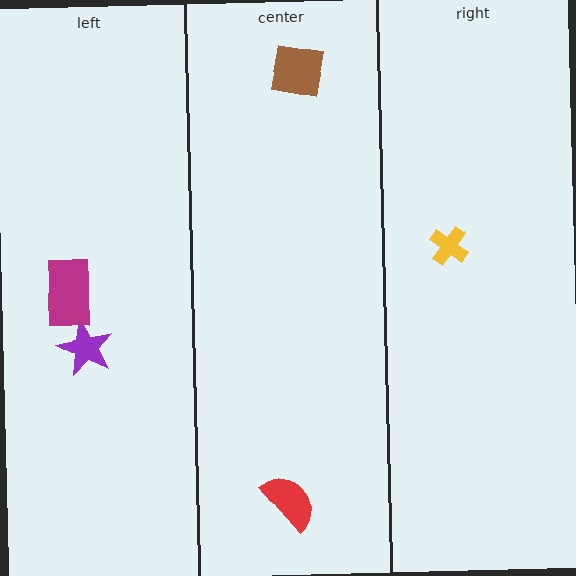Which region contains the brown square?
The center region.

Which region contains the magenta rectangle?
The left region.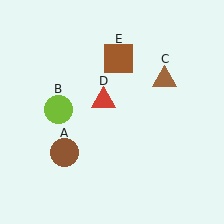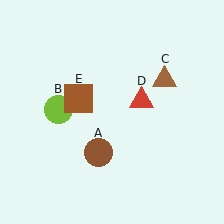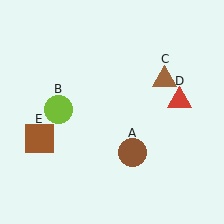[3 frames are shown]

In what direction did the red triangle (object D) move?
The red triangle (object D) moved right.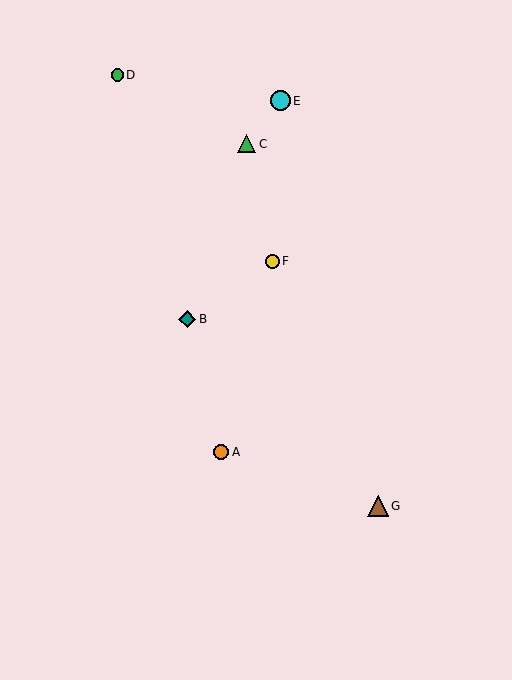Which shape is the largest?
The brown triangle (labeled G) is the largest.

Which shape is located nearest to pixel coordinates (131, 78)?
The green circle (labeled D) at (117, 75) is nearest to that location.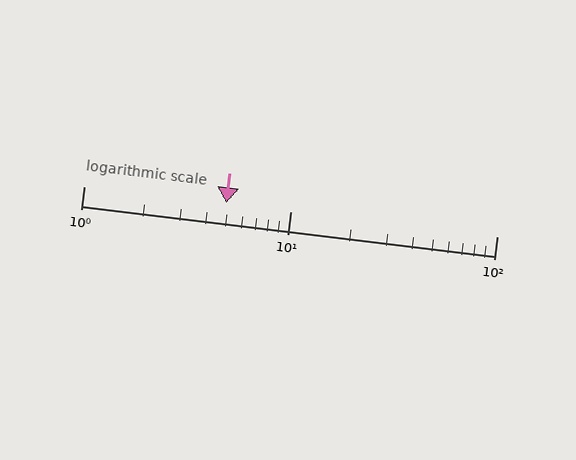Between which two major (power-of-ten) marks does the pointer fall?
The pointer is between 1 and 10.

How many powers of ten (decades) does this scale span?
The scale spans 2 decades, from 1 to 100.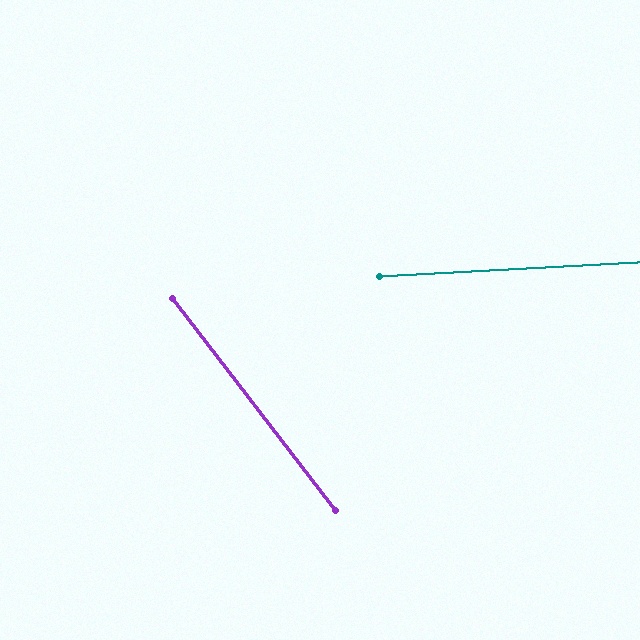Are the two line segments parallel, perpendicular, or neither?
Neither parallel nor perpendicular — they differ by about 56°.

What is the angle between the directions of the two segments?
Approximately 56 degrees.